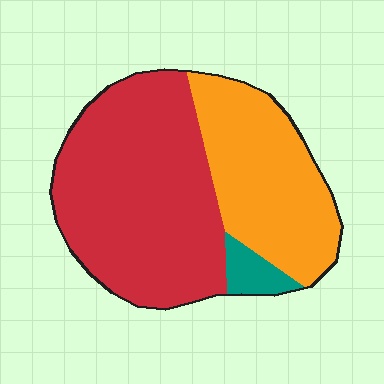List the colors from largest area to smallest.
From largest to smallest: red, orange, teal.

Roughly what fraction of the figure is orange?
Orange takes up about three eighths (3/8) of the figure.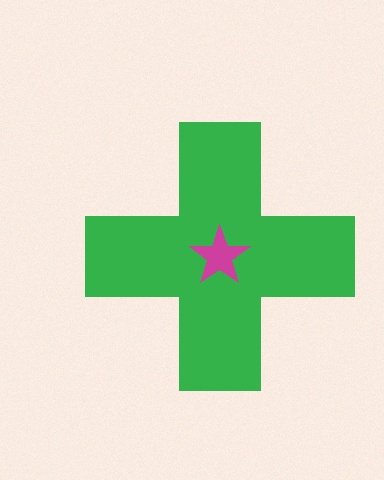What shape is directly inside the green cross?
The magenta star.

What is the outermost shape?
The green cross.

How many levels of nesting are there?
2.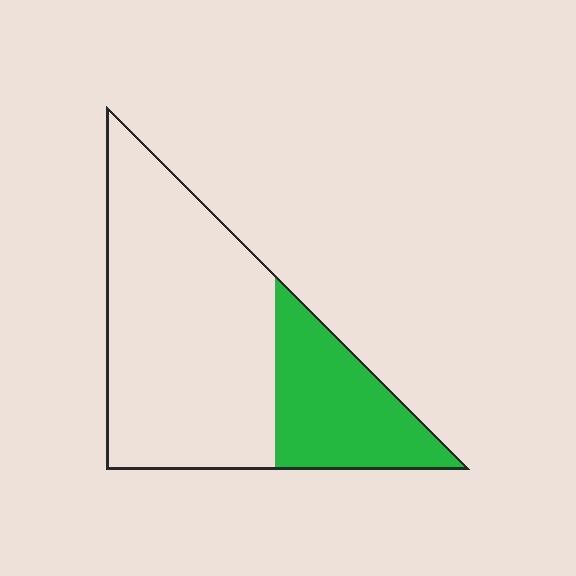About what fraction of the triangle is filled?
About one quarter (1/4).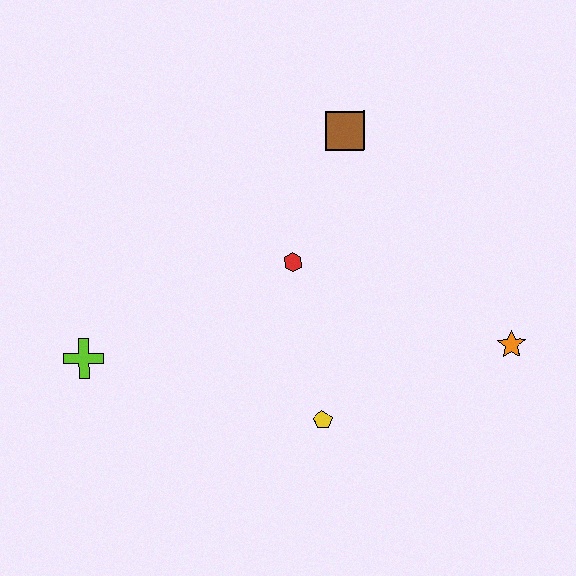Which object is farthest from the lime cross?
The orange star is farthest from the lime cross.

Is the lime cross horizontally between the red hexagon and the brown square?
No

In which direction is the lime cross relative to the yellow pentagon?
The lime cross is to the left of the yellow pentagon.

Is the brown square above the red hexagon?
Yes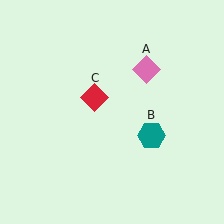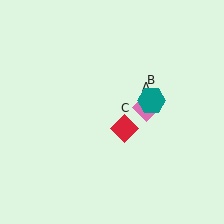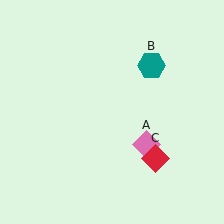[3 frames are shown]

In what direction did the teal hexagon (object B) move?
The teal hexagon (object B) moved up.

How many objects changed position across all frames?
3 objects changed position: pink diamond (object A), teal hexagon (object B), red diamond (object C).